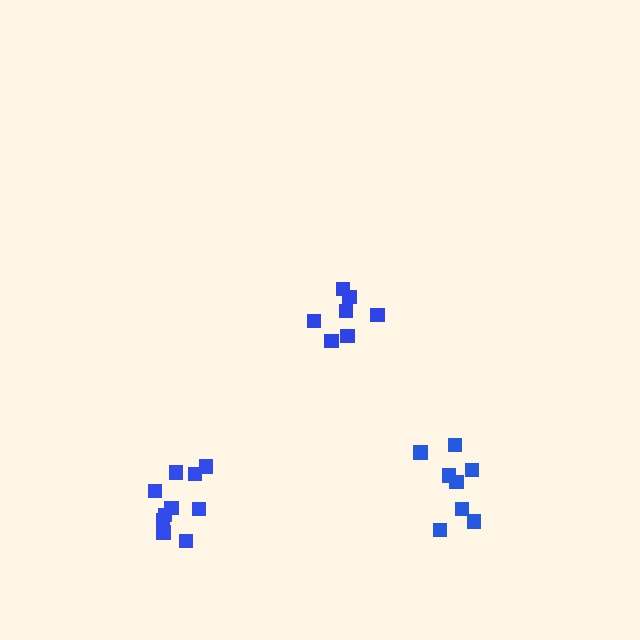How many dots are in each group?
Group 1: 8 dots, Group 2: 7 dots, Group 3: 10 dots (25 total).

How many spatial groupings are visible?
There are 3 spatial groupings.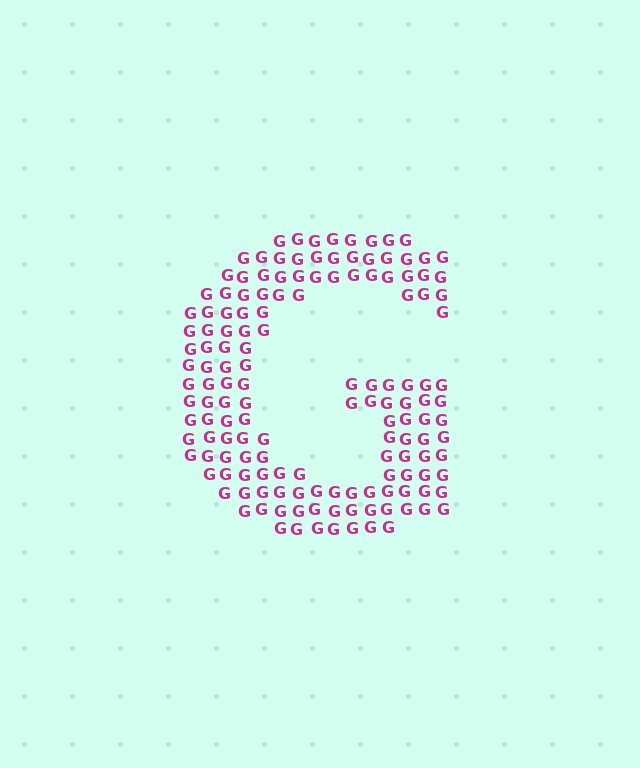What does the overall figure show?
The overall figure shows the letter G.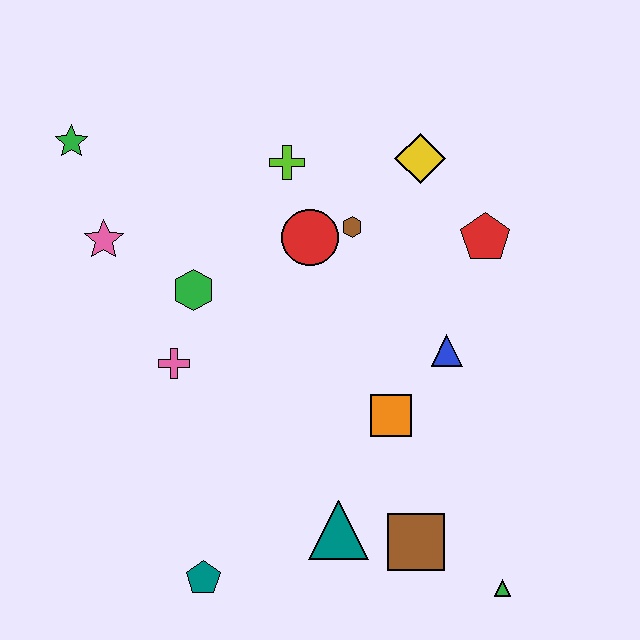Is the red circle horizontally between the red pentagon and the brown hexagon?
No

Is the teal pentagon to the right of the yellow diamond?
No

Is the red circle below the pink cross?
No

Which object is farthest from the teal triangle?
The green star is farthest from the teal triangle.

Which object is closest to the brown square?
The teal triangle is closest to the brown square.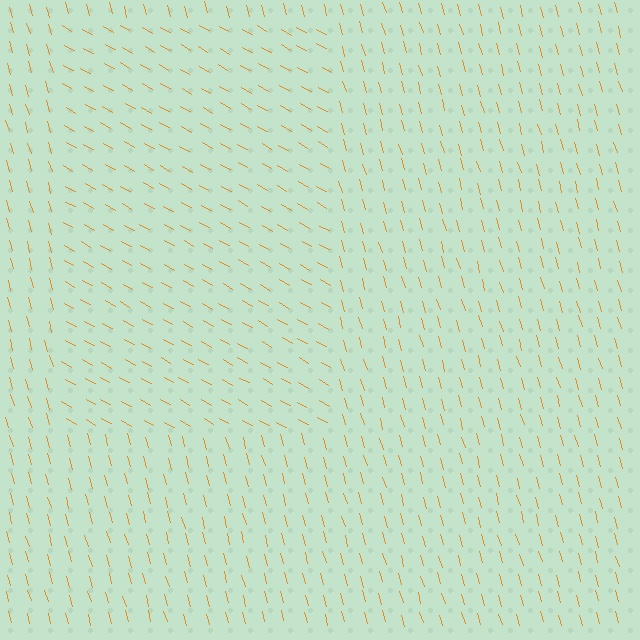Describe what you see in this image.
The image is filled with small orange line segments. A rectangle region in the image has lines oriented differently from the surrounding lines, creating a visible texture boundary.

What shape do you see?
I see a rectangle.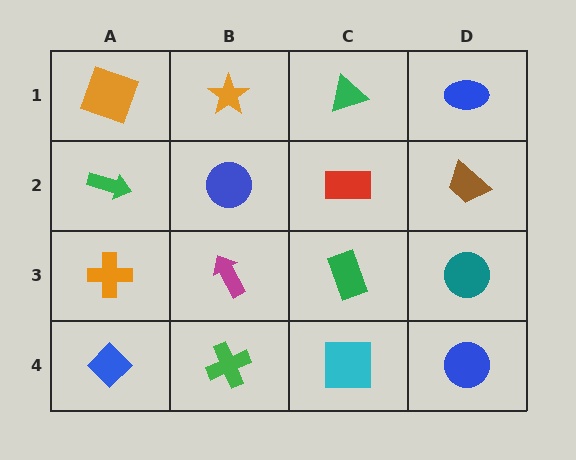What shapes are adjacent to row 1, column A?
A green arrow (row 2, column A), an orange star (row 1, column B).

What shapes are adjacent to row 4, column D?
A teal circle (row 3, column D), a cyan square (row 4, column C).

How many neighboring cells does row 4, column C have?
3.